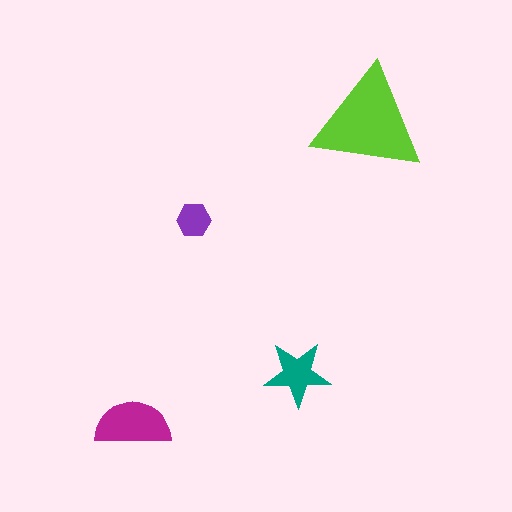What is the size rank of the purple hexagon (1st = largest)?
4th.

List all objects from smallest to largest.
The purple hexagon, the teal star, the magenta semicircle, the lime triangle.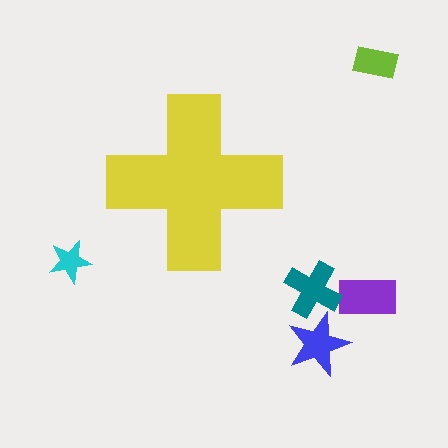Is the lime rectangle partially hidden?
No, the lime rectangle is fully visible.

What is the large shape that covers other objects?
A yellow cross.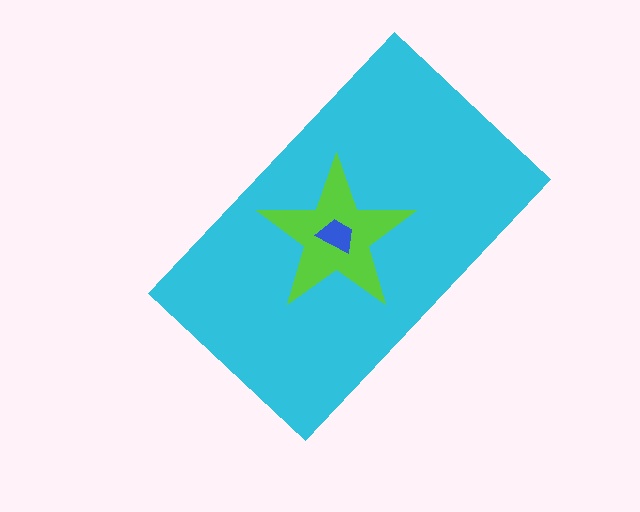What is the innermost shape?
The blue trapezoid.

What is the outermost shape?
The cyan rectangle.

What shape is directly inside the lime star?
The blue trapezoid.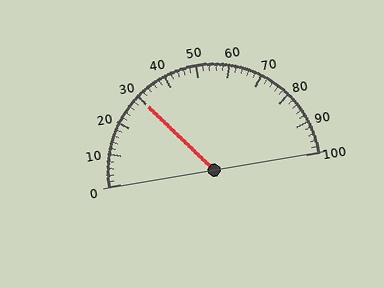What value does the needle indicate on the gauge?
The needle indicates approximately 30.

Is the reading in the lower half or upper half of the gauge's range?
The reading is in the lower half of the range (0 to 100).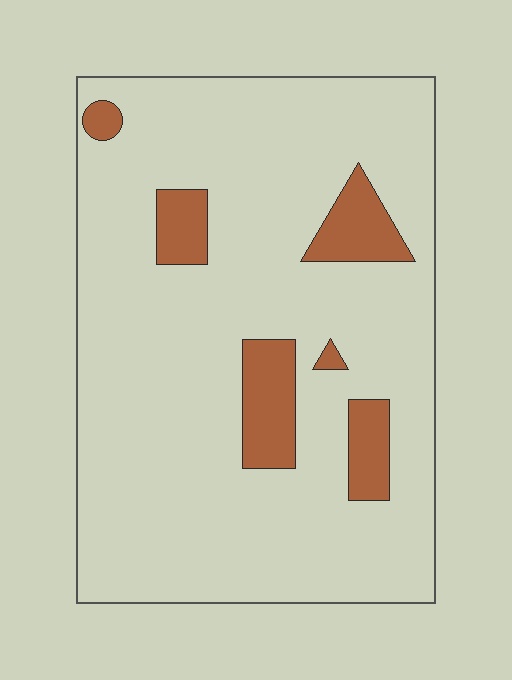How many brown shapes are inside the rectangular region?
6.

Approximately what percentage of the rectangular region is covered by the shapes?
Approximately 10%.